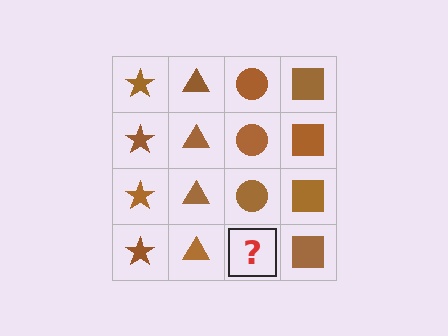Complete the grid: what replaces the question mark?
The question mark should be replaced with a brown circle.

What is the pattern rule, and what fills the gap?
The rule is that each column has a consistent shape. The gap should be filled with a brown circle.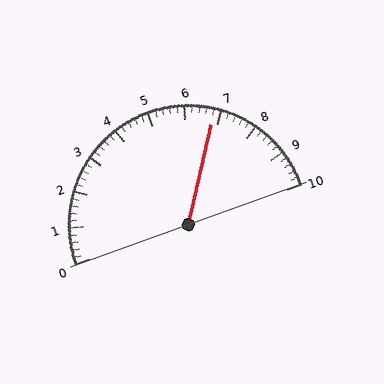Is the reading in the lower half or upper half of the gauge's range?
The reading is in the upper half of the range (0 to 10).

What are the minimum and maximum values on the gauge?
The gauge ranges from 0 to 10.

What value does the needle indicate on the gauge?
The needle indicates approximately 6.8.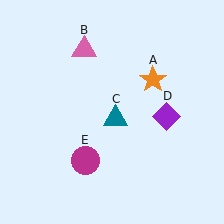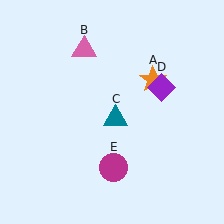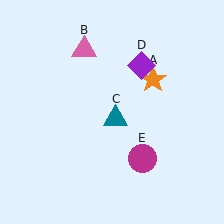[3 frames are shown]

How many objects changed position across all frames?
2 objects changed position: purple diamond (object D), magenta circle (object E).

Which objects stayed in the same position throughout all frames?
Orange star (object A) and pink triangle (object B) and teal triangle (object C) remained stationary.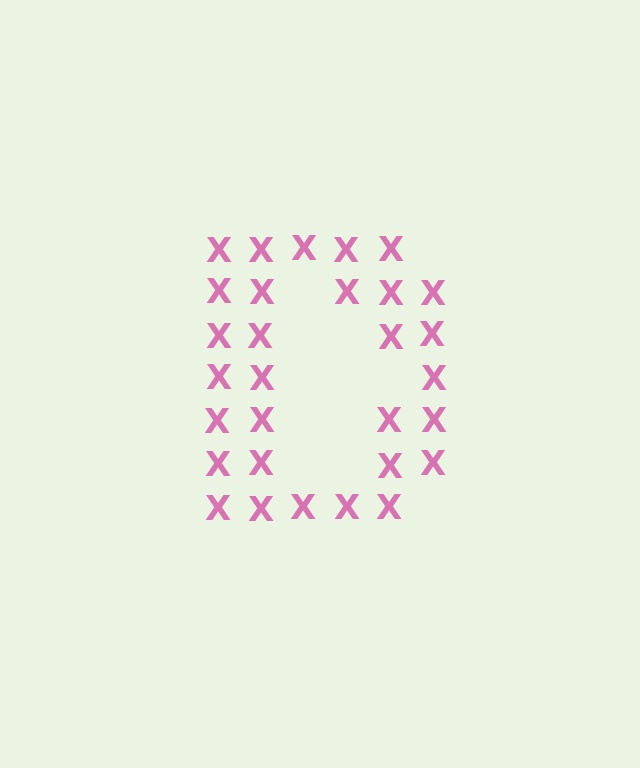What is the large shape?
The large shape is the letter D.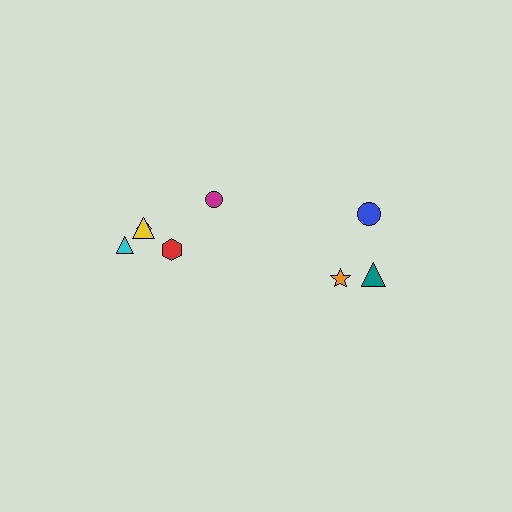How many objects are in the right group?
There are 3 objects.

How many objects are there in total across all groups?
There are 8 objects.